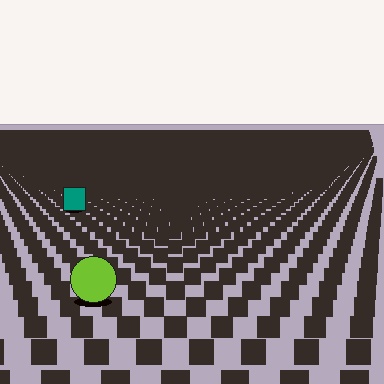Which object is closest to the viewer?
The lime circle is closest. The texture marks near it are larger and more spread out.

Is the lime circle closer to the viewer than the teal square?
Yes. The lime circle is closer — you can tell from the texture gradient: the ground texture is coarser near it.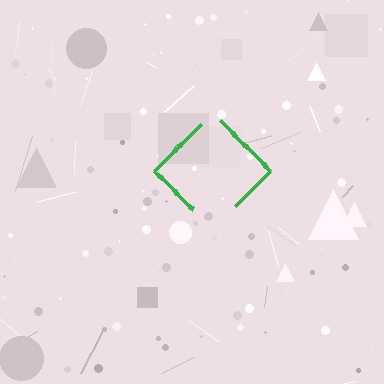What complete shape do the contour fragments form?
The contour fragments form a diamond.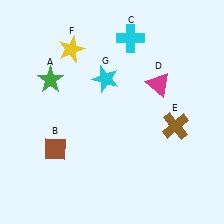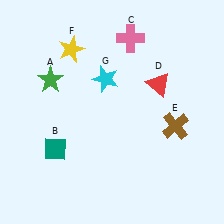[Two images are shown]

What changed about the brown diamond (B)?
In Image 1, B is brown. In Image 2, it changed to teal.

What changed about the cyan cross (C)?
In Image 1, C is cyan. In Image 2, it changed to pink.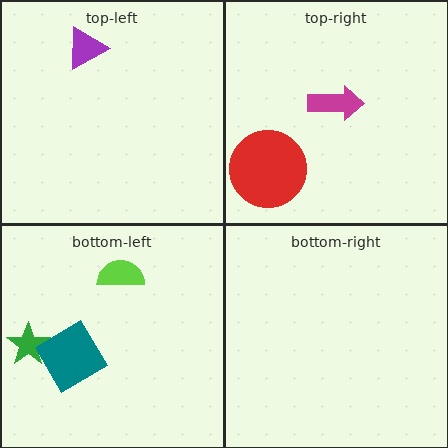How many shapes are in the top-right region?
2.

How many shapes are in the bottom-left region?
3.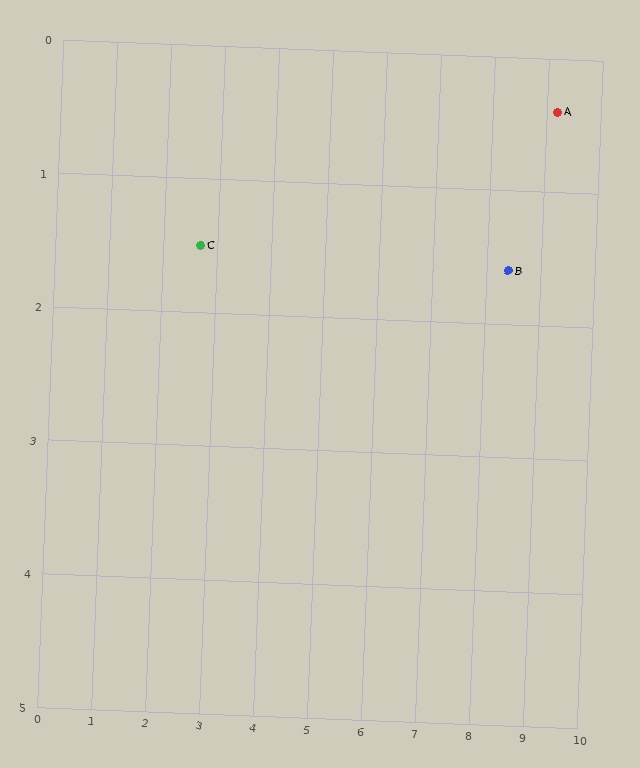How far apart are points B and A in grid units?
Points B and A are about 1.4 grid units apart.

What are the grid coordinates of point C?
Point C is at approximately (2.7, 1.5).